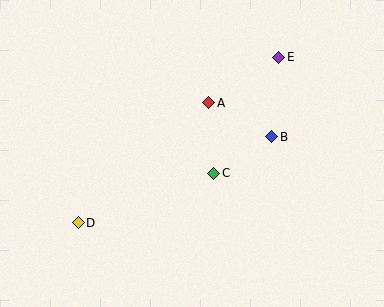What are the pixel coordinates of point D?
Point D is at (78, 223).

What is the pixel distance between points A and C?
The distance between A and C is 71 pixels.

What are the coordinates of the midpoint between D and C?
The midpoint between D and C is at (146, 198).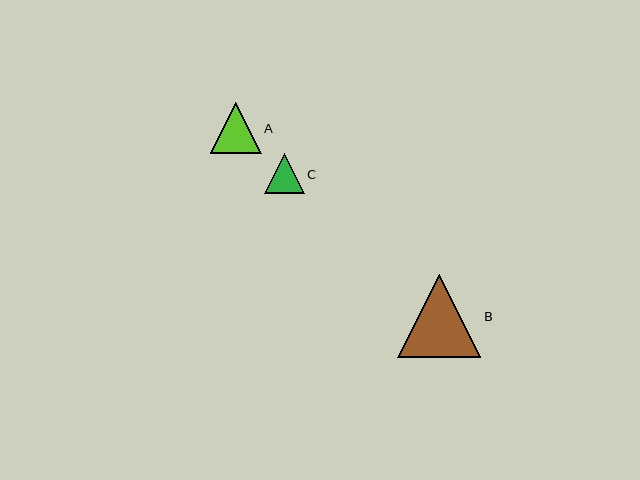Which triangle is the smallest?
Triangle C is the smallest with a size of approximately 40 pixels.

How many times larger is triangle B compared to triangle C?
Triangle B is approximately 2.1 times the size of triangle C.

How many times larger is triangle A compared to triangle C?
Triangle A is approximately 1.3 times the size of triangle C.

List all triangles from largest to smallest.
From largest to smallest: B, A, C.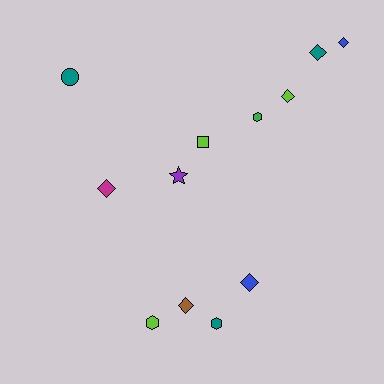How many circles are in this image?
There is 1 circle.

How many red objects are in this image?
There are no red objects.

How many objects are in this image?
There are 12 objects.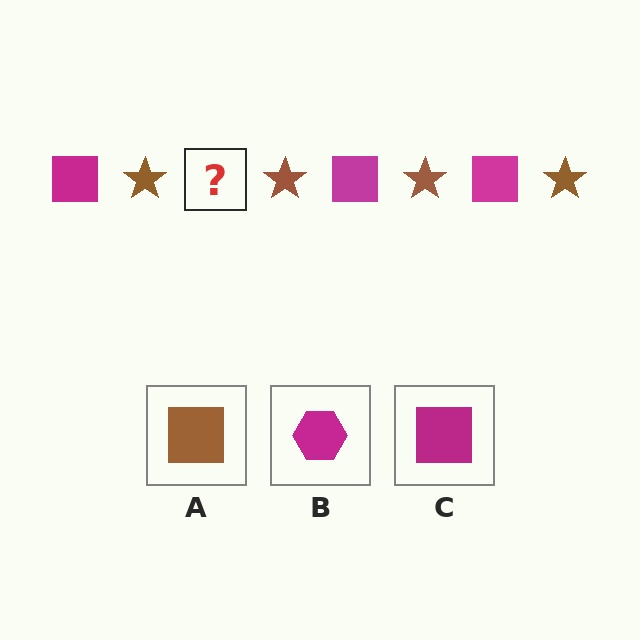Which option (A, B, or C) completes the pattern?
C.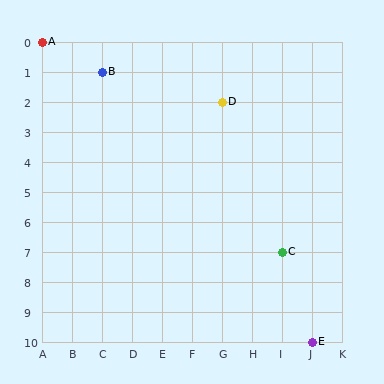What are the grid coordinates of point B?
Point B is at grid coordinates (C, 1).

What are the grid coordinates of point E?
Point E is at grid coordinates (J, 10).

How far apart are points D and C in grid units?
Points D and C are 2 columns and 5 rows apart (about 5.4 grid units diagonally).